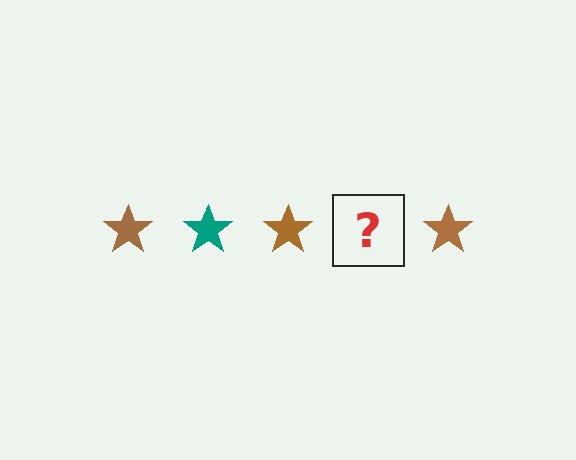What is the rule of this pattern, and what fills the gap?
The rule is that the pattern cycles through brown, teal stars. The gap should be filled with a teal star.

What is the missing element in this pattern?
The missing element is a teal star.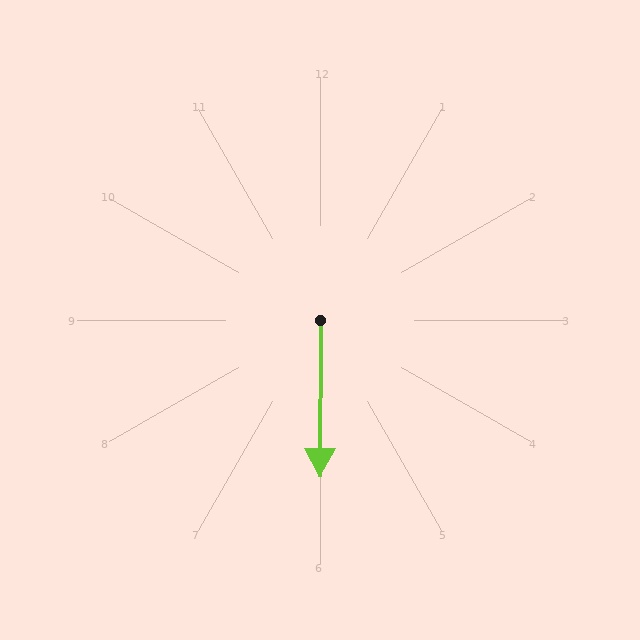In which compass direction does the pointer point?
South.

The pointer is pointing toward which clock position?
Roughly 6 o'clock.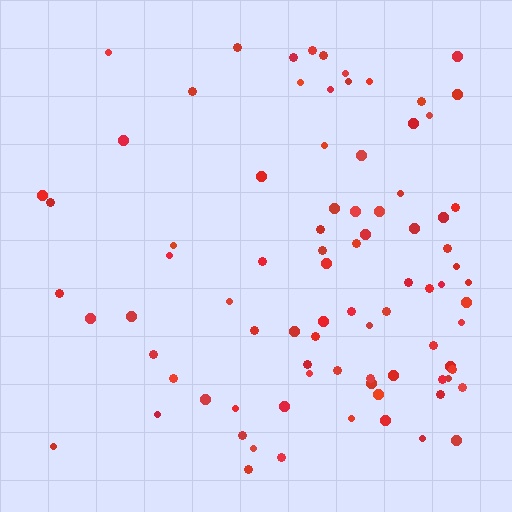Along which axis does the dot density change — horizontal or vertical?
Horizontal.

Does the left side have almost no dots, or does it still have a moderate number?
Still a moderate number, just noticeably fewer than the right.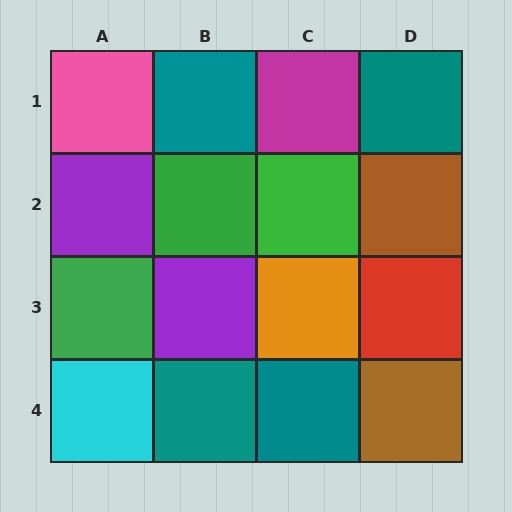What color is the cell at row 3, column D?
Red.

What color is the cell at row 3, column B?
Purple.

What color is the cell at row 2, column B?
Green.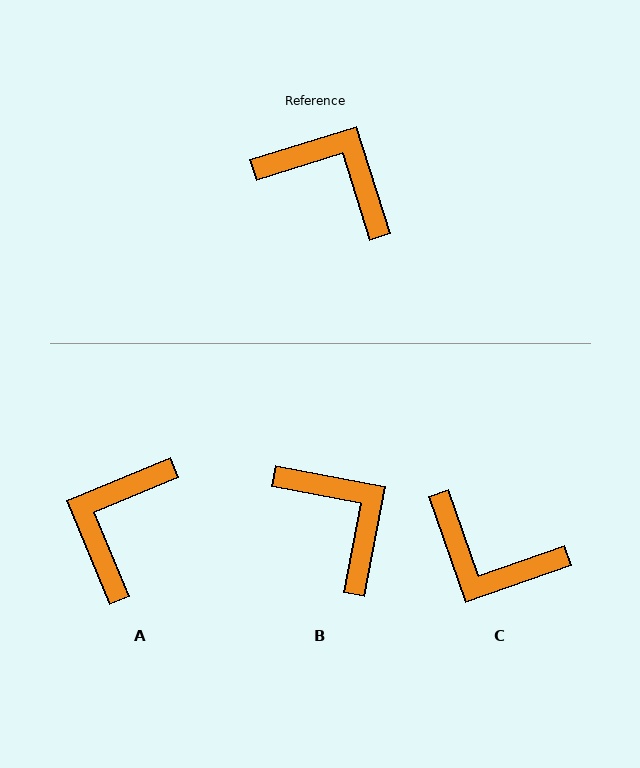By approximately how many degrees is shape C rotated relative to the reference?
Approximately 178 degrees clockwise.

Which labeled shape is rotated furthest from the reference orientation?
C, about 178 degrees away.